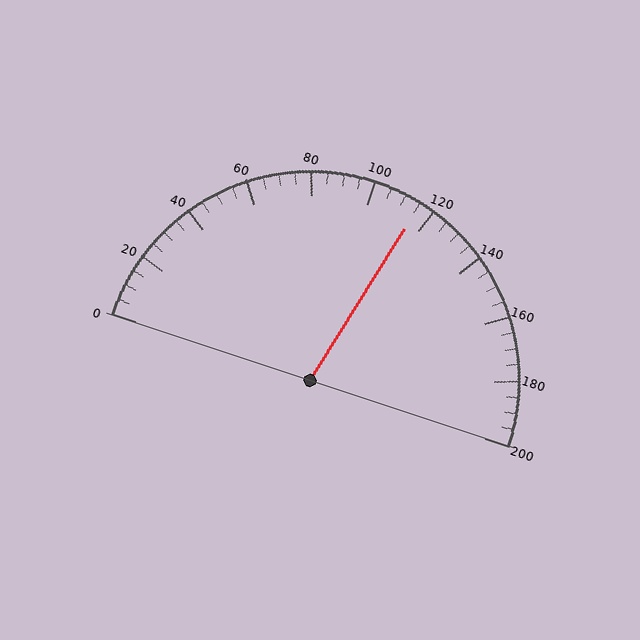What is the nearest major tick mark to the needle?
The nearest major tick mark is 120.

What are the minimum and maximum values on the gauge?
The gauge ranges from 0 to 200.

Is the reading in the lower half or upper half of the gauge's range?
The reading is in the upper half of the range (0 to 200).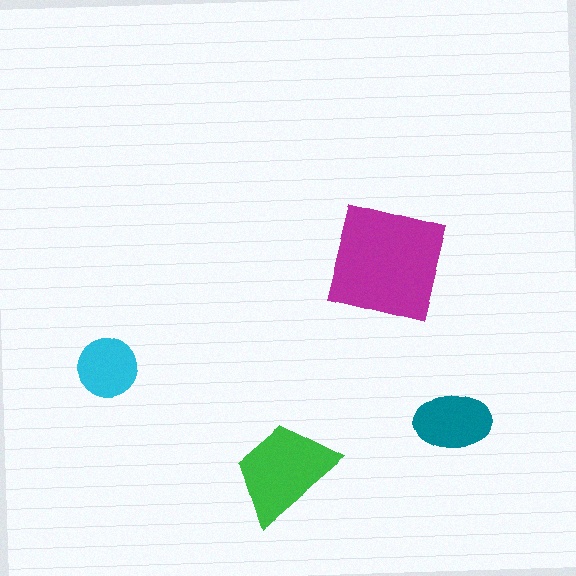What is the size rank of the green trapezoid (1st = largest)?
2nd.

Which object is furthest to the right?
The teal ellipse is rightmost.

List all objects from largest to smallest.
The magenta square, the green trapezoid, the teal ellipse, the cyan circle.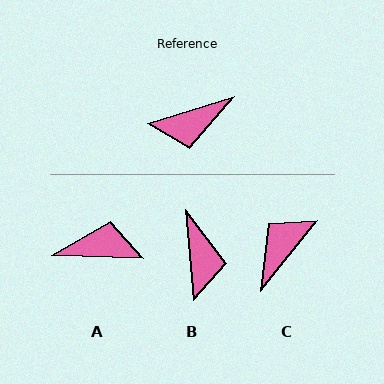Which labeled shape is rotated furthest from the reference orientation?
A, about 161 degrees away.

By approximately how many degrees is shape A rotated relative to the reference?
Approximately 161 degrees counter-clockwise.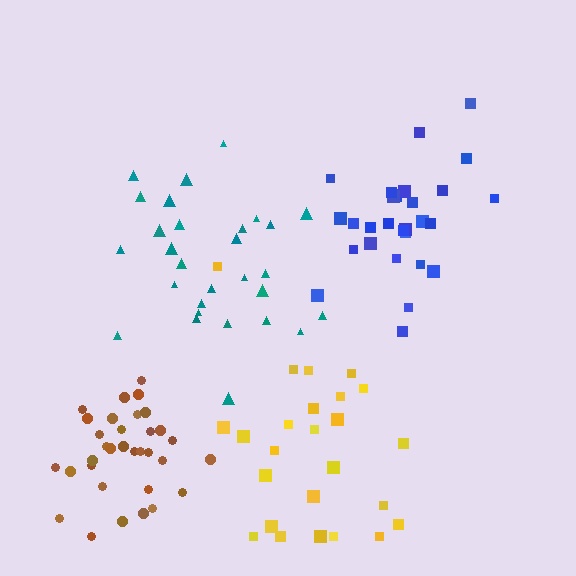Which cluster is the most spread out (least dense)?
Yellow.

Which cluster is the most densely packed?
Brown.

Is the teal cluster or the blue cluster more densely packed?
Blue.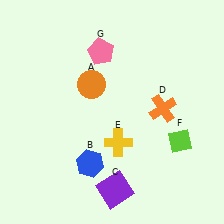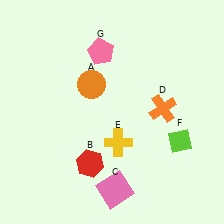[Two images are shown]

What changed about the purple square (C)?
In Image 1, C is purple. In Image 2, it changed to pink.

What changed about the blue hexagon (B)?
In Image 1, B is blue. In Image 2, it changed to red.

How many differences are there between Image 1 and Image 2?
There are 2 differences between the two images.